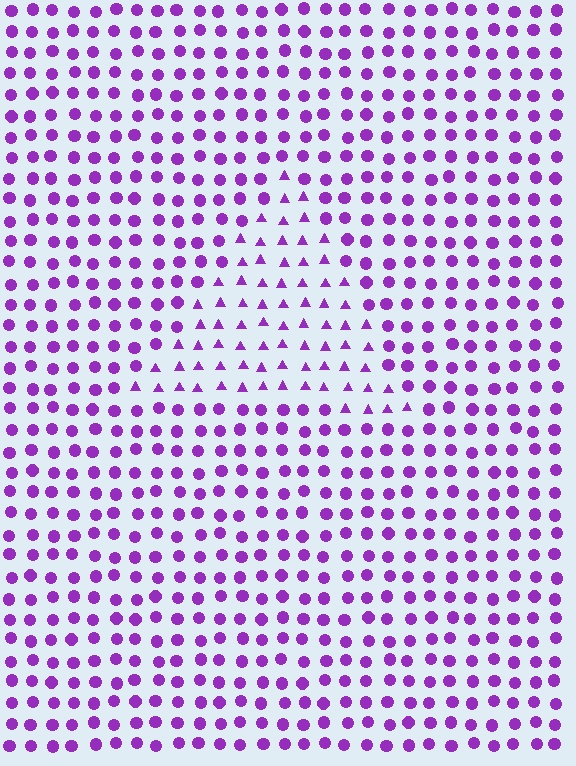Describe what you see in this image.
The image is filled with small purple elements arranged in a uniform grid. A triangle-shaped region contains triangles, while the surrounding area contains circles. The boundary is defined purely by the change in element shape.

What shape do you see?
I see a triangle.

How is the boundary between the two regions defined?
The boundary is defined by a change in element shape: triangles inside vs. circles outside. All elements share the same color and spacing.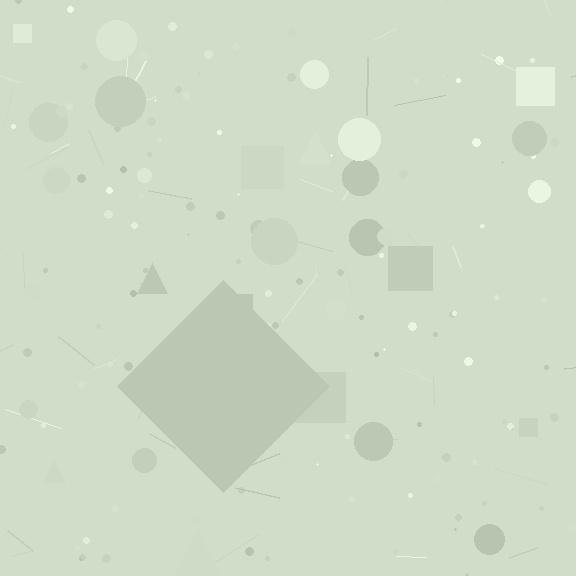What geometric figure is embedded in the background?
A diamond is embedded in the background.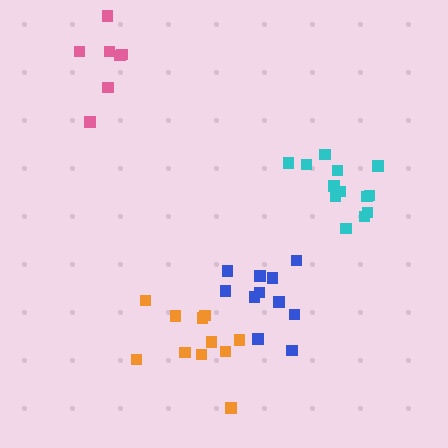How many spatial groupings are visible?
There are 4 spatial groupings.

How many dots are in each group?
Group 1: 13 dots, Group 2: 11 dots, Group 3: 11 dots, Group 4: 7 dots (42 total).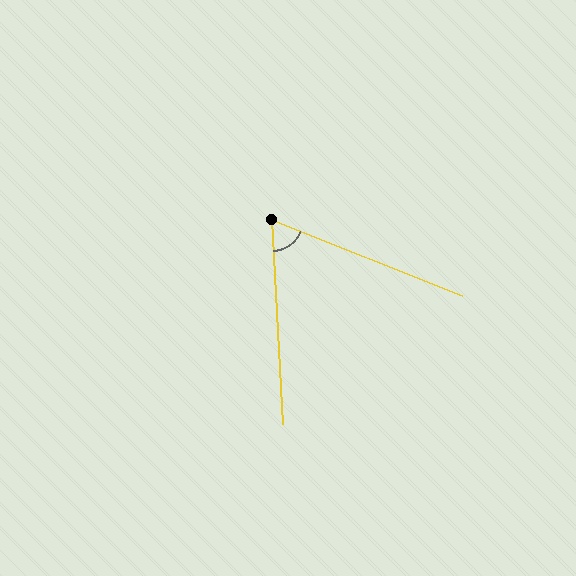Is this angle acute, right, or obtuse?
It is acute.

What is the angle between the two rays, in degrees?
Approximately 65 degrees.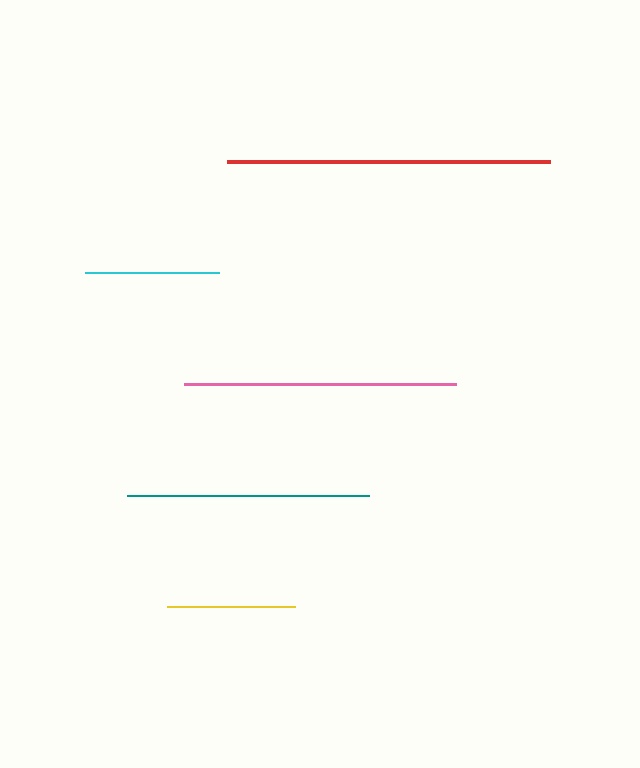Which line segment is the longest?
The red line is the longest at approximately 324 pixels.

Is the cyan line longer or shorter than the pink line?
The pink line is longer than the cyan line.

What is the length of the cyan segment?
The cyan segment is approximately 134 pixels long.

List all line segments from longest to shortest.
From longest to shortest: red, pink, teal, cyan, yellow.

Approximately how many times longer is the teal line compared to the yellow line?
The teal line is approximately 1.9 times the length of the yellow line.